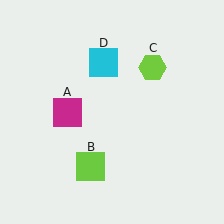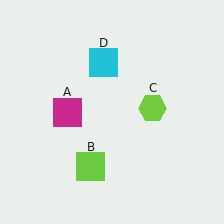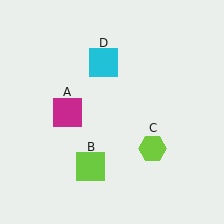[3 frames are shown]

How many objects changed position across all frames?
1 object changed position: lime hexagon (object C).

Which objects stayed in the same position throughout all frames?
Magenta square (object A) and lime square (object B) and cyan square (object D) remained stationary.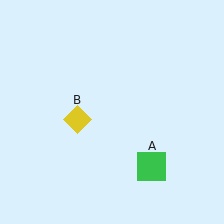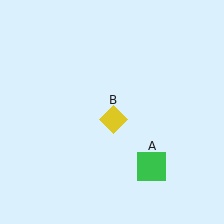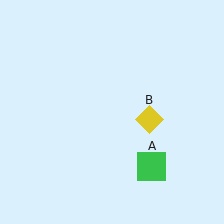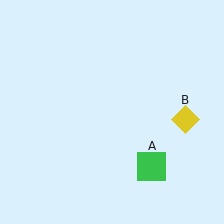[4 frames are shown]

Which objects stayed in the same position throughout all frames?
Green square (object A) remained stationary.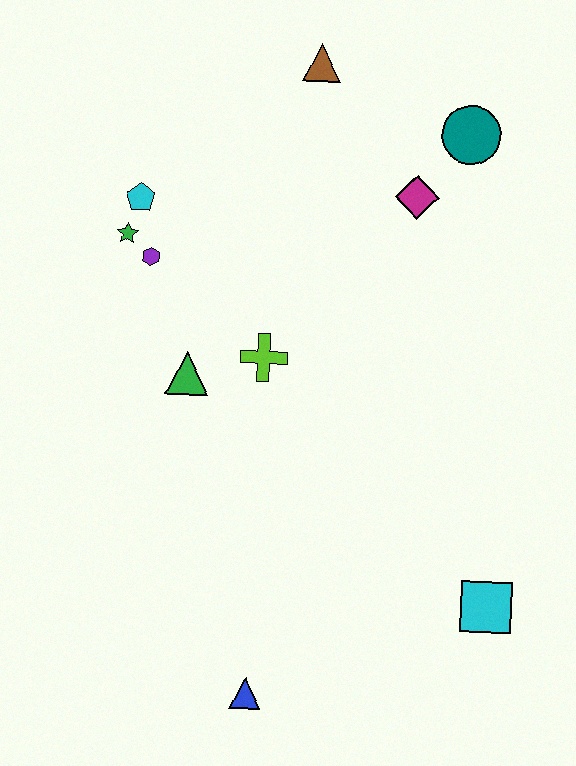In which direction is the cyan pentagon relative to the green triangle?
The cyan pentagon is above the green triangle.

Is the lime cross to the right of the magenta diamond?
No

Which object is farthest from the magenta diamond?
The blue triangle is farthest from the magenta diamond.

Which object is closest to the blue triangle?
The cyan square is closest to the blue triangle.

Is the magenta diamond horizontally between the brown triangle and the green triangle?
No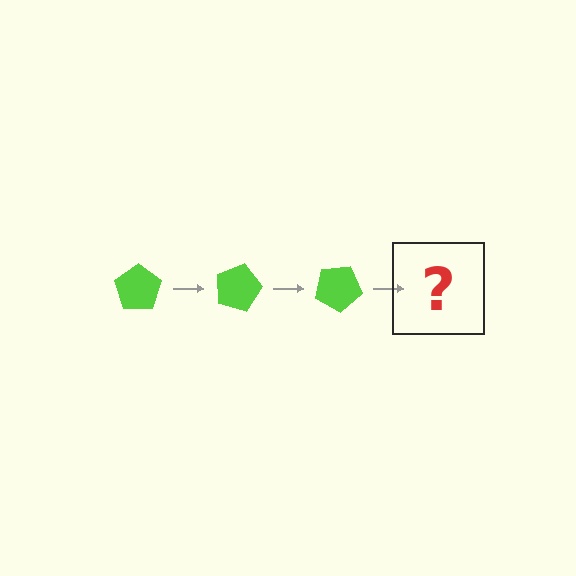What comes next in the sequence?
The next element should be a lime pentagon rotated 45 degrees.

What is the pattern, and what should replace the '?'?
The pattern is that the pentagon rotates 15 degrees each step. The '?' should be a lime pentagon rotated 45 degrees.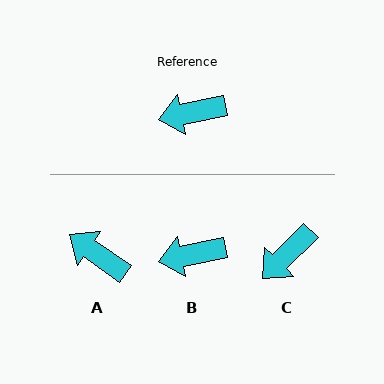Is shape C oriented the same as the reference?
No, it is off by about 34 degrees.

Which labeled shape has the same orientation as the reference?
B.